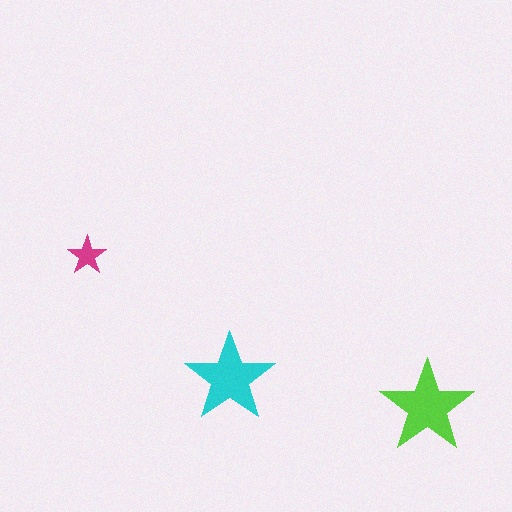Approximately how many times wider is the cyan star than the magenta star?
About 2.5 times wider.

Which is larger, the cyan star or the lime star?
The lime one.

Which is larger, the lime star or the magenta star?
The lime one.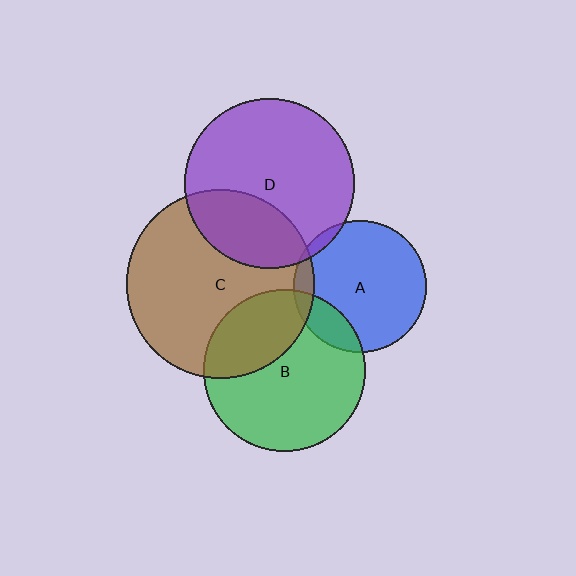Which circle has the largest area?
Circle C (brown).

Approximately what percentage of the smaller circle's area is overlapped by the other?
Approximately 5%.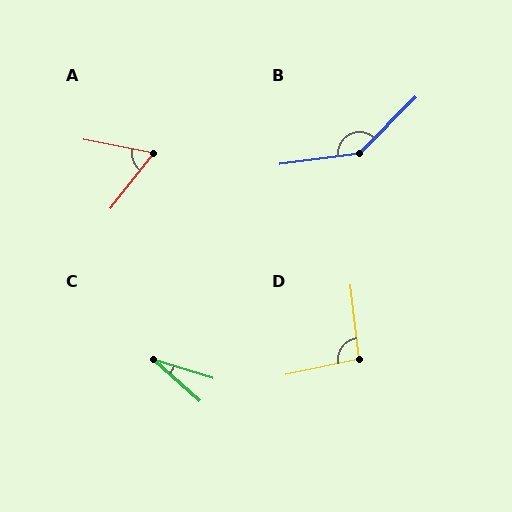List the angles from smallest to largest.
C (25°), A (63°), D (95°), B (143°).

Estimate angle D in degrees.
Approximately 95 degrees.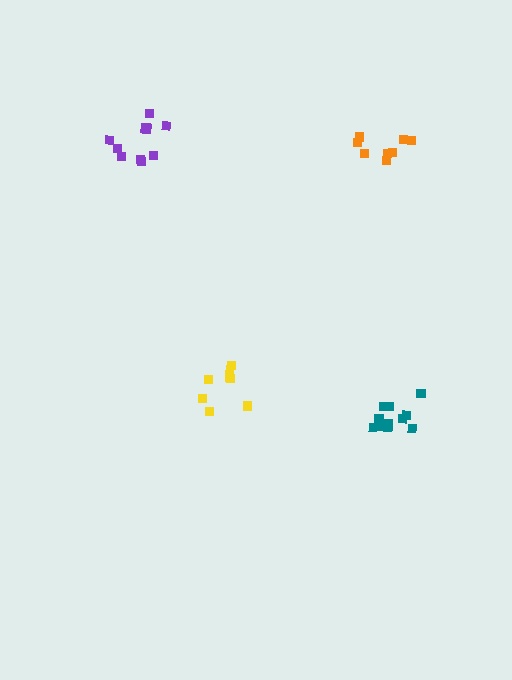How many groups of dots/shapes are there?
There are 4 groups.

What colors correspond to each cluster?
The clusters are colored: teal, purple, orange, yellow.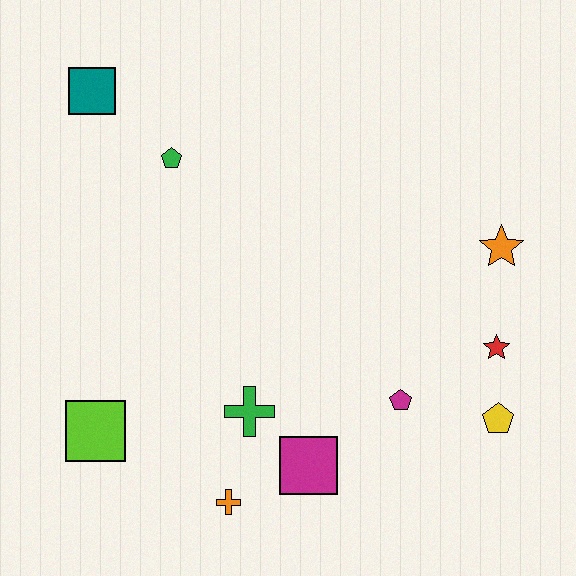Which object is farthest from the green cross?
The teal square is farthest from the green cross.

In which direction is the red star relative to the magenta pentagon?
The red star is to the right of the magenta pentagon.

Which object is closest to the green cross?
The magenta square is closest to the green cross.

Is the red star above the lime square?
Yes